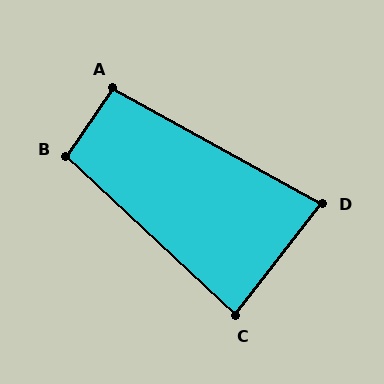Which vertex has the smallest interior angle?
D, at approximately 81 degrees.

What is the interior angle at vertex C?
Approximately 85 degrees (acute).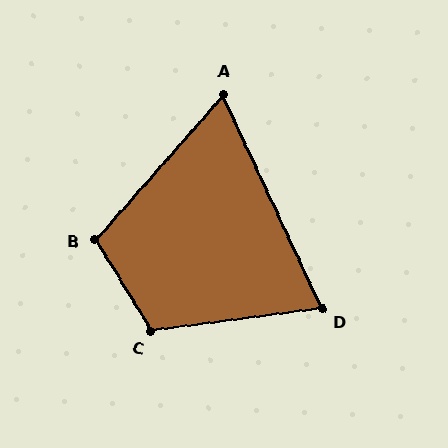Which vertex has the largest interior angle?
C, at approximately 114 degrees.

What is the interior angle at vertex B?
Approximately 107 degrees (obtuse).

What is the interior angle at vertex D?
Approximately 73 degrees (acute).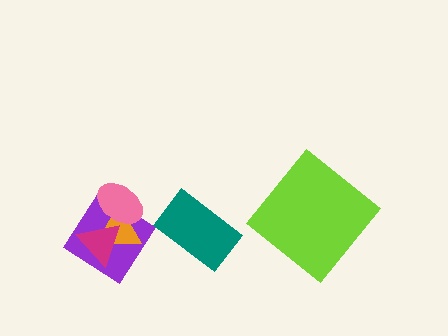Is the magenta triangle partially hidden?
Yes, it is partially covered by another shape.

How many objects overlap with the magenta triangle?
3 objects overlap with the magenta triangle.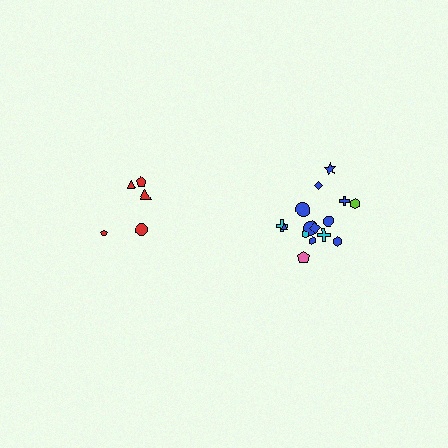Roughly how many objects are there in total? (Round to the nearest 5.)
Roughly 20 objects in total.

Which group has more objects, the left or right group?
The right group.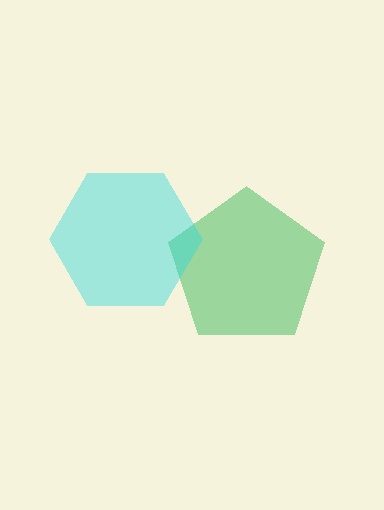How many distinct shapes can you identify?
There are 2 distinct shapes: a green pentagon, a cyan hexagon.